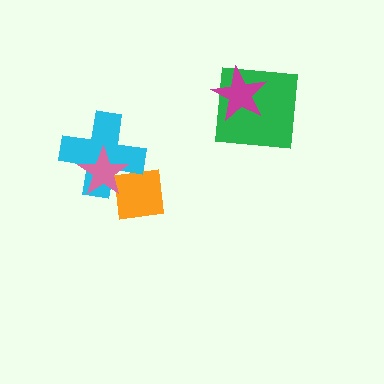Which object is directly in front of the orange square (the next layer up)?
The cyan cross is directly in front of the orange square.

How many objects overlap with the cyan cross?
2 objects overlap with the cyan cross.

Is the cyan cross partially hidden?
Yes, it is partially covered by another shape.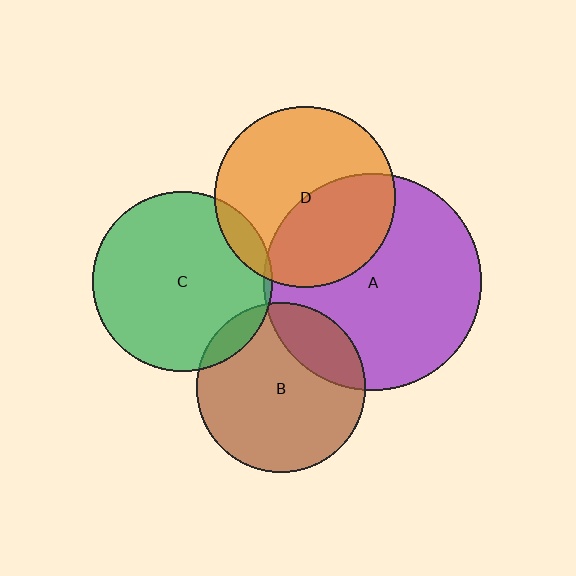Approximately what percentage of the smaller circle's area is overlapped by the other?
Approximately 5%.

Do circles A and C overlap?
Yes.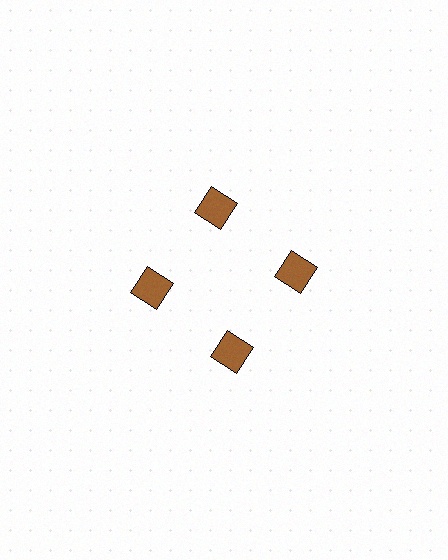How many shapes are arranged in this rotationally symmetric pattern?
There are 4 shapes, arranged in 4 groups of 1.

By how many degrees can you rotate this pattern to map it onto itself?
The pattern maps onto itself every 90 degrees of rotation.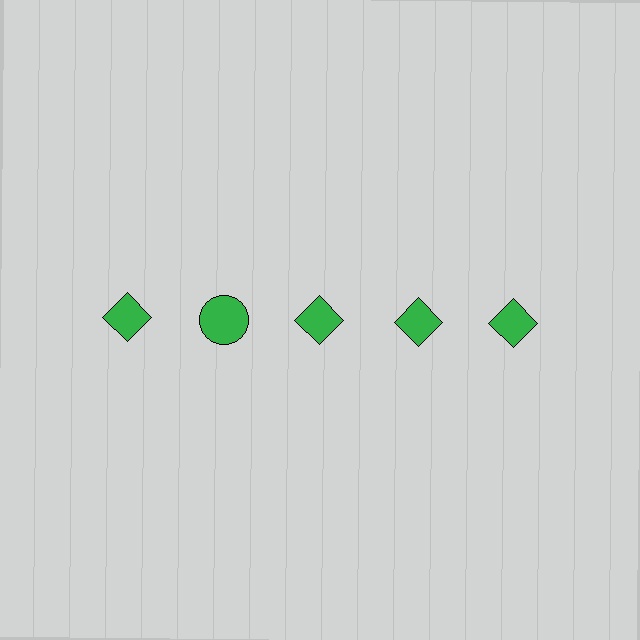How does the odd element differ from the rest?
It has a different shape: circle instead of diamond.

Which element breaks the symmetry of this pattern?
The green circle in the top row, second from left column breaks the symmetry. All other shapes are green diamonds.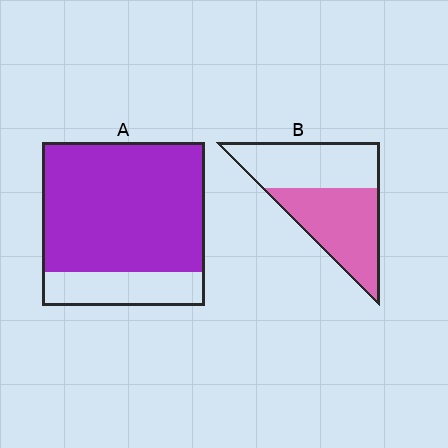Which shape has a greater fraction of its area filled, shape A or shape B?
Shape A.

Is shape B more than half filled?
Roughly half.